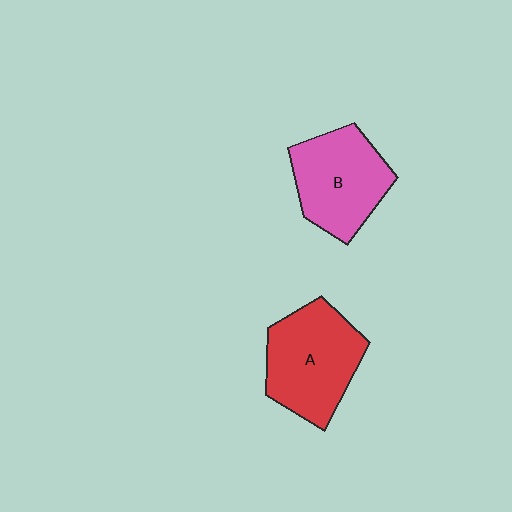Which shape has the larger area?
Shape A (red).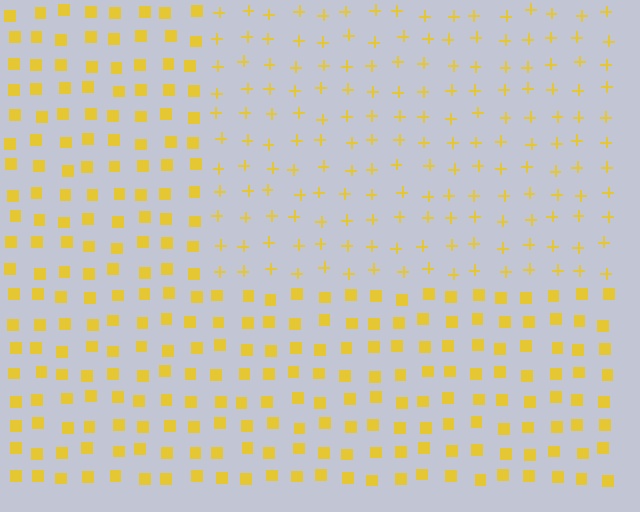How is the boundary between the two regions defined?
The boundary is defined by a change in element shape: plus signs inside vs. squares outside. All elements share the same color and spacing.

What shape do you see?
I see a rectangle.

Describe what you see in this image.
The image is filled with small yellow elements arranged in a uniform grid. A rectangle-shaped region contains plus signs, while the surrounding area contains squares. The boundary is defined purely by the change in element shape.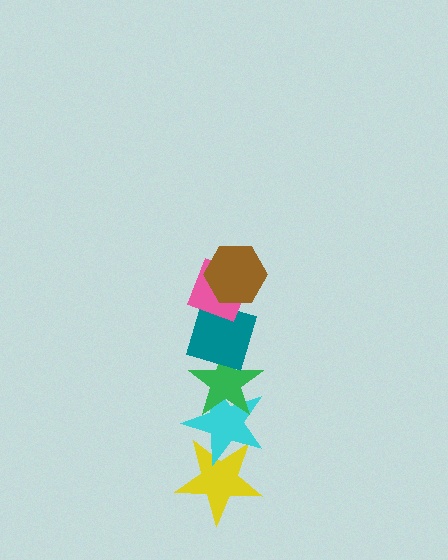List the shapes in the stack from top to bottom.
From top to bottom: the brown hexagon, the pink diamond, the teal diamond, the green star, the cyan star, the yellow star.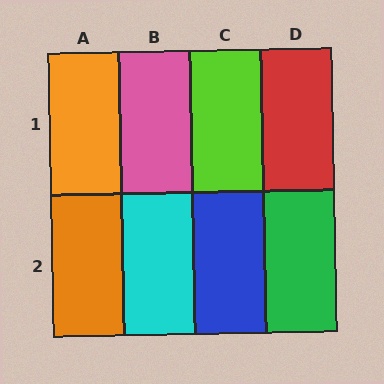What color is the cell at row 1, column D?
Red.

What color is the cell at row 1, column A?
Orange.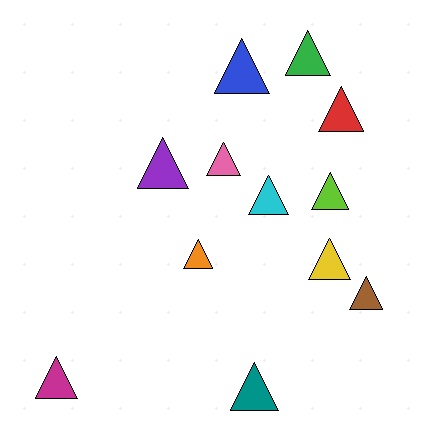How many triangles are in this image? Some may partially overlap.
There are 12 triangles.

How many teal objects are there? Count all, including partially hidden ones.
There is 1 teal object.